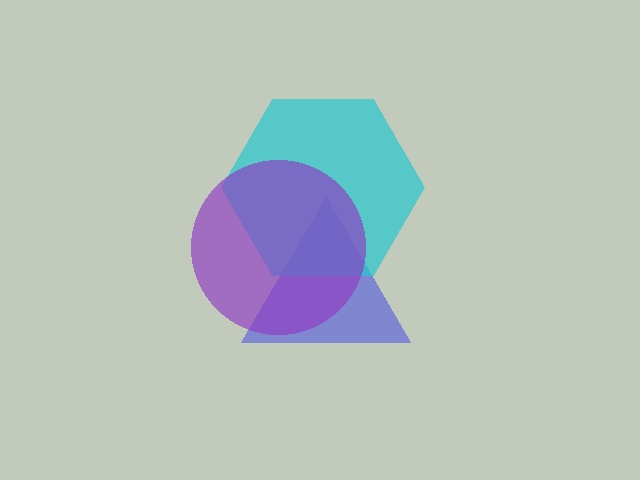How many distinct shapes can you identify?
There are 3 distinct shapes: a blue triangle, a cyan hexagon, a purple circle.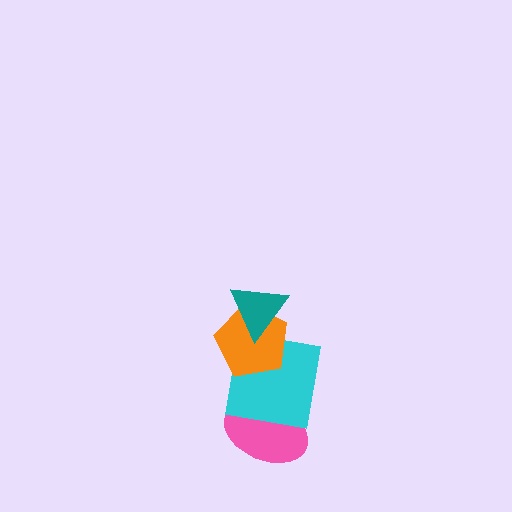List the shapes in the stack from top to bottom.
From top to bottom: the teal triangle, the orange pentagon, the cyan square, the pink ellipse.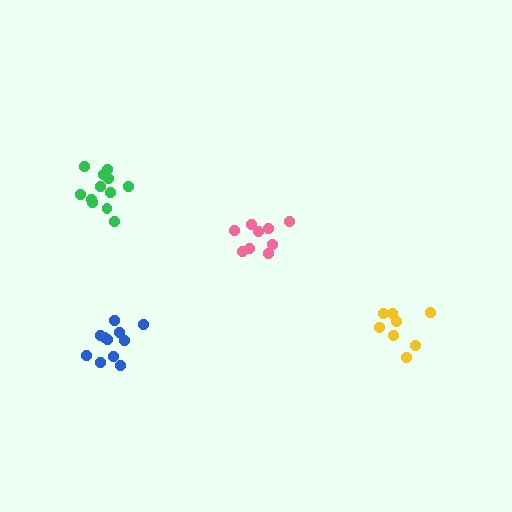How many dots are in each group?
Group 1: 9 dots, Group 2: 11 dots, Group 3: 8 dots, Group 4: 12 dots (40 total).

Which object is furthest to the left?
The green cluster is leftmost.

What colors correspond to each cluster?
The clusters are colored: pink, blue, yellow, green.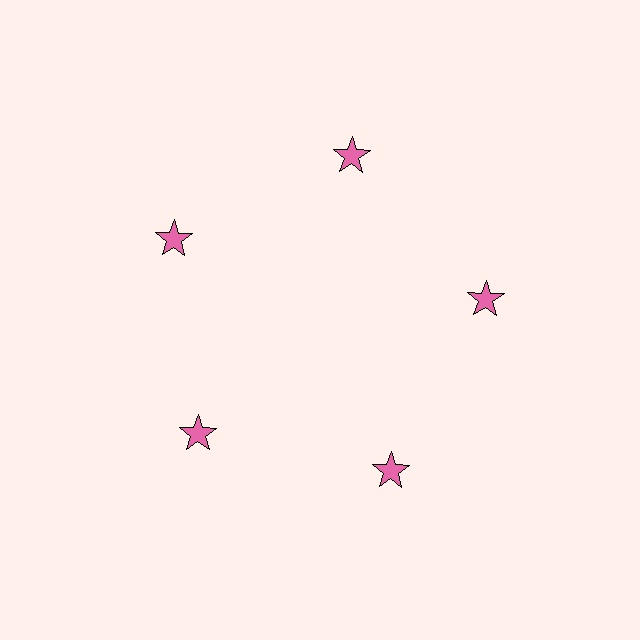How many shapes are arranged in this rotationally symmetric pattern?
There are 5 shapes, arranged in 5 groups of 1.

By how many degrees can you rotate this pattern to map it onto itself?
The pattern maps onto itself every 72 degrees of rotation.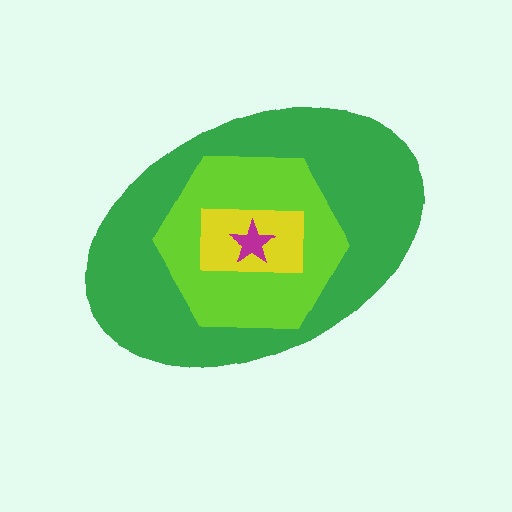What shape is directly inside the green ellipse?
The lime hexagon.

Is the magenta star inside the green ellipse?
Yes.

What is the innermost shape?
The magenta star.